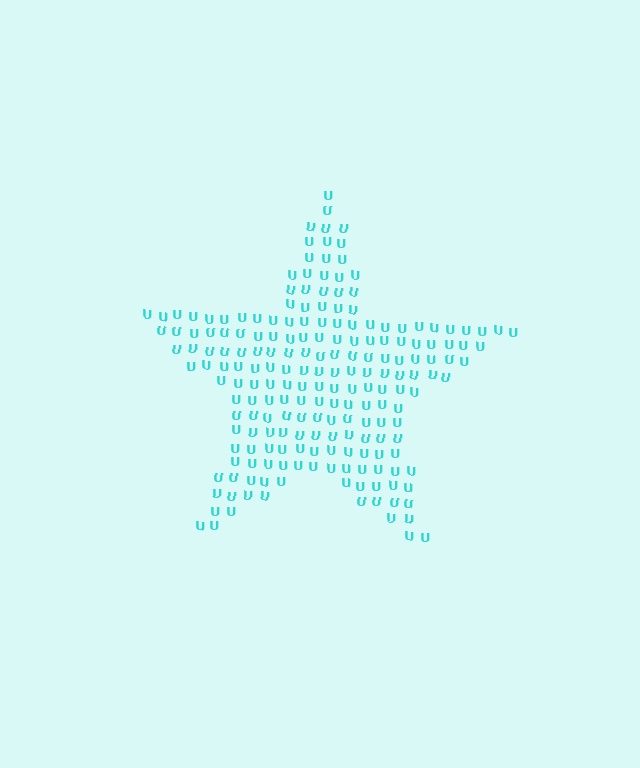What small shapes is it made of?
It is made of small letter U's.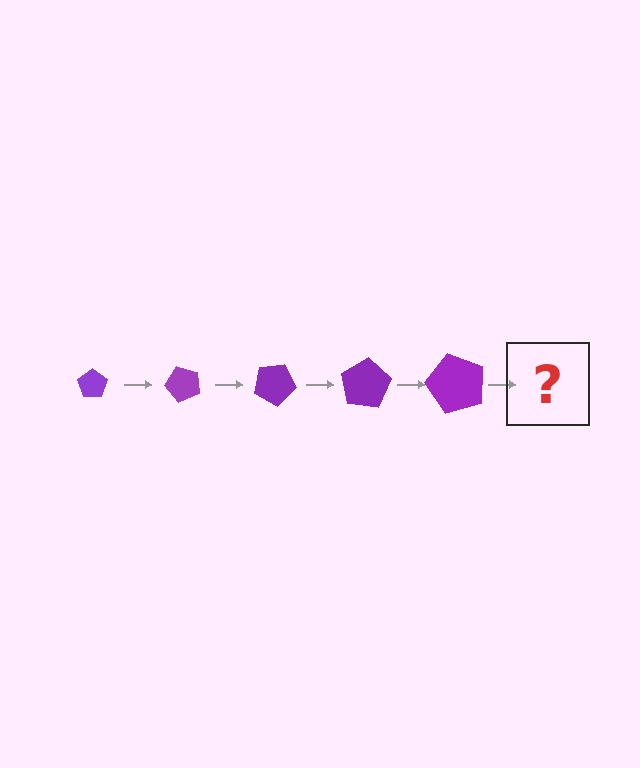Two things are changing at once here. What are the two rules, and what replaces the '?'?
The two rules are that the pentagon grows larger each step and it rotates 50 degrees each step. The '?' should be a pentagon, larger than the previous one and rotated 250 degrees from the start.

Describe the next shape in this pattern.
It should be a pentagon, larger than the previous one and rotated 250 degrees from the start.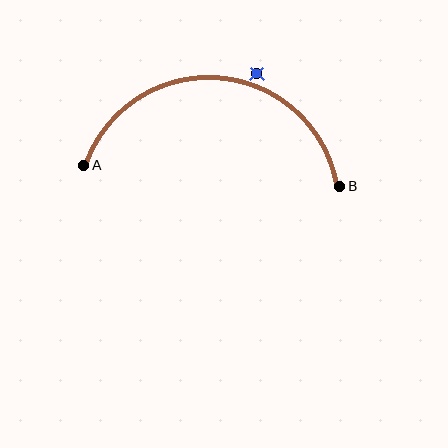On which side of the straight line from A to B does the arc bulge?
The arc bulges above the straight line connecting A and B.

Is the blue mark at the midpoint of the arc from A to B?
No — the blue mark does not lie on the arc at all. It sits slightly outside the curve.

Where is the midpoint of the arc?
The arc midpoint is the point on the curve farthest from the straight line joining A and B. It sits above that line.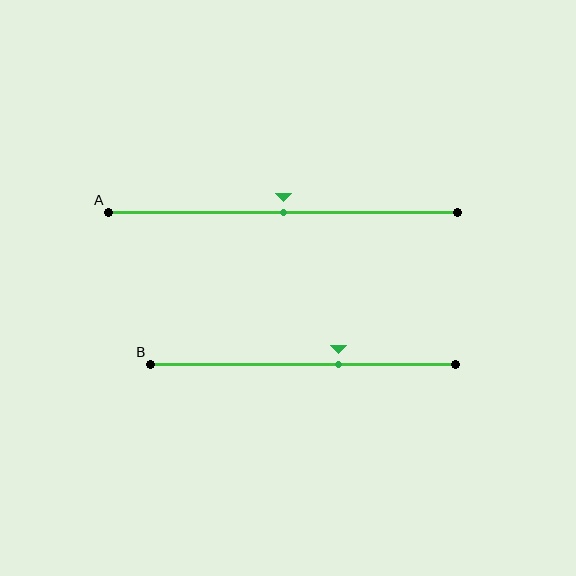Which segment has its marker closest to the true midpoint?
Segment A has its marker closest to the true midpoint.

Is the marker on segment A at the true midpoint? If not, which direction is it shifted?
Yes, the marker on segment A is at the true midpoint.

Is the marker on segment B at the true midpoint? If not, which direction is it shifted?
No, the marker on segment B is shifted to the right by about 12% of the segment length.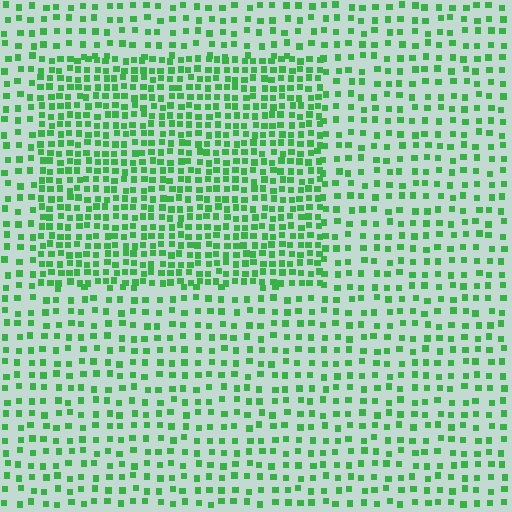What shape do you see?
I see a rectangle.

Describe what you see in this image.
The image contains small green elements arranged at two different densities. A rectangle-shaped region is visible where the elements are more densely packed than the surrounding area.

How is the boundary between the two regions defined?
The boundary is defined by a change in element density (approximately 1.9x ratio). All elements are the same color, size, and shape.